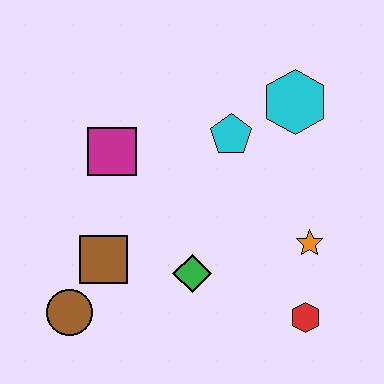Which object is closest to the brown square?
The brown circle is closest to the brown square.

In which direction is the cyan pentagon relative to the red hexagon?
The cyan pentagon is above the red hexagon.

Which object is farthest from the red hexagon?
The magenta square is farthest from the red hexagon.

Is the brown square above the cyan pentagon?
No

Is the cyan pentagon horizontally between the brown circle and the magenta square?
No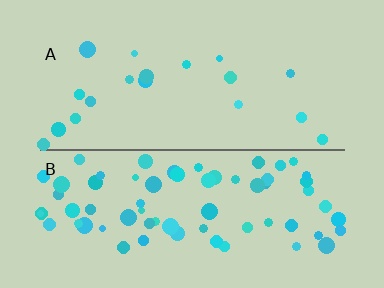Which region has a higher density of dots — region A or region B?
B (the bottom).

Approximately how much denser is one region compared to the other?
Approximately 3.4× — region B over region A.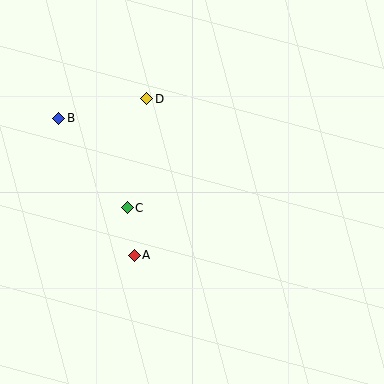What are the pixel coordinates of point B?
Point B is at (59, 118).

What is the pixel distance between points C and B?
The distance between C and B is 113 pixels.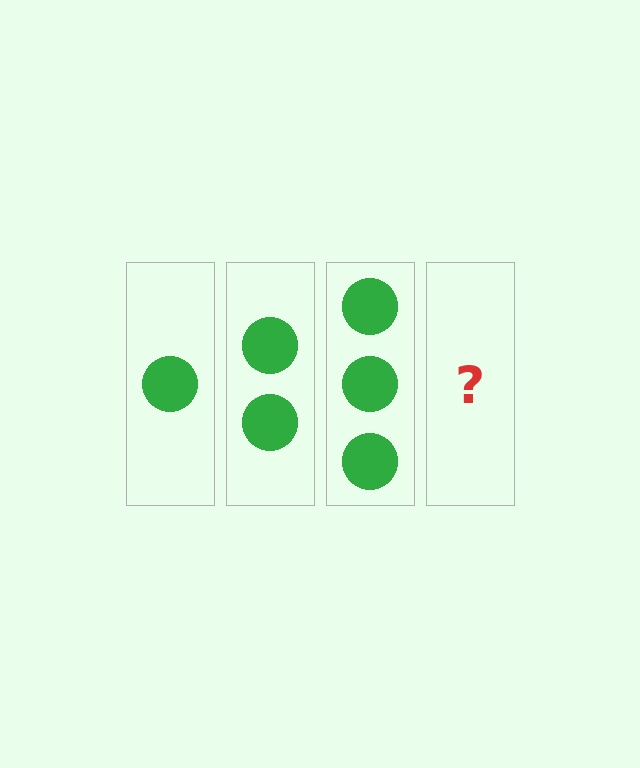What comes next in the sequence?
The next element should be 4 circles.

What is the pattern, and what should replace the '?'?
The pattern is that each step adds one more circle. The '?' should be 4 circles.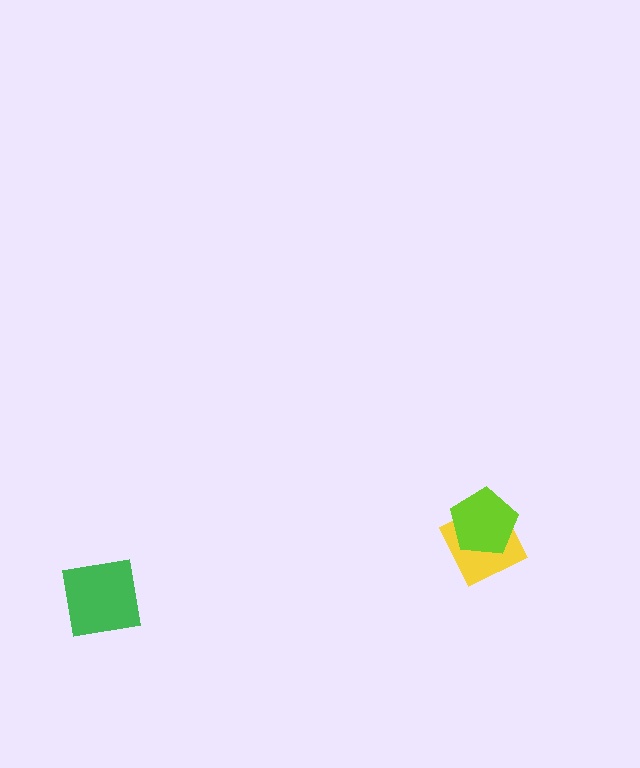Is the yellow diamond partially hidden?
Yes, it is partially covered by another shape.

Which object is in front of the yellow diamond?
The lime pentagon is in front of the yellow diamond.